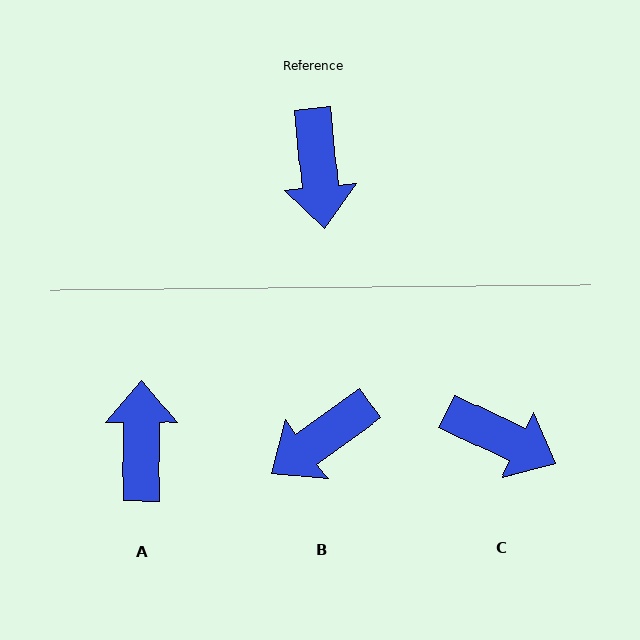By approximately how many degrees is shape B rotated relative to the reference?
Approximately 60 degrees clockwise.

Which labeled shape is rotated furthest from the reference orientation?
A, about 174 degrees away.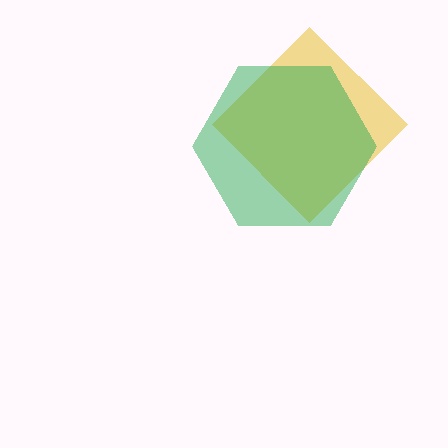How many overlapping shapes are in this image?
There are 2 overlapping shapes in the image.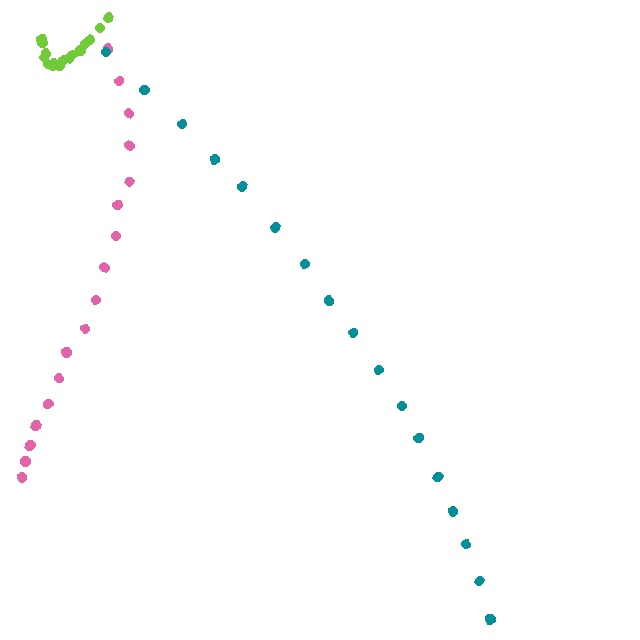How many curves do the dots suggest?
There are 3 distinct paths.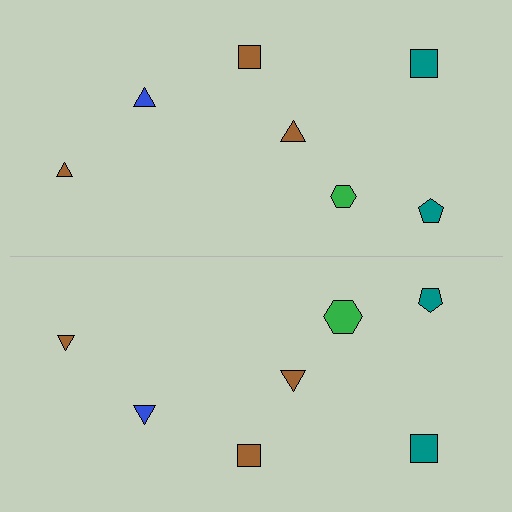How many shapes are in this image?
There are 14 shapes in this image.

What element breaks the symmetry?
The green hexagon on the bottom side has a different size than its mirror counterpart.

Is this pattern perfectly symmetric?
No, the pattern is not perfectly symmetric. The green hexagon on the bottom side has a different size than its mirror counterpart.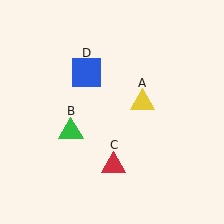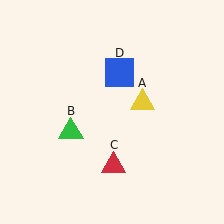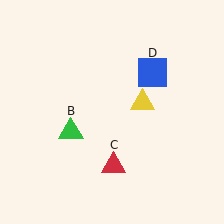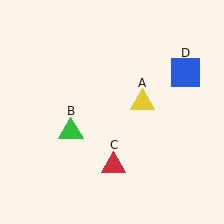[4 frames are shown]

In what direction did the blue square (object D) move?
The blue square (object D) moved right.